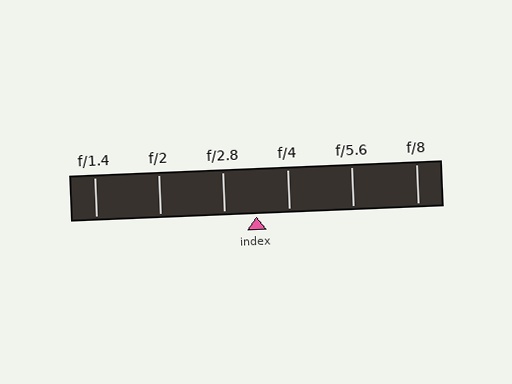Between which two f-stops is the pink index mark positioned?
The index mark is between f/2.8 and f/4.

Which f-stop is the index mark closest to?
The index mark is closest to f/2.8.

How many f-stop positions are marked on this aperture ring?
There are 6 f-stop positions marked.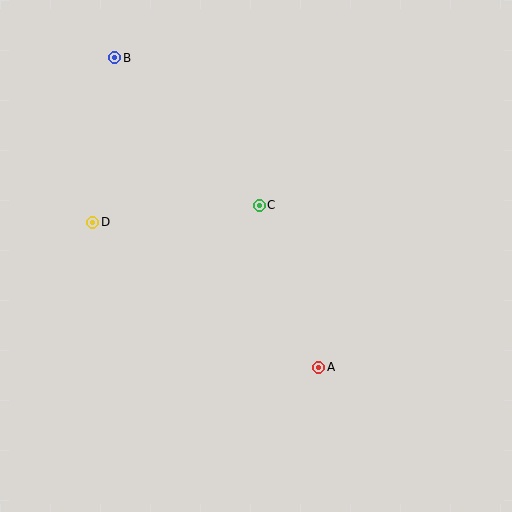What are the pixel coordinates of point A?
Point A is at (319, 367).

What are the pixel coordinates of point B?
Point B is at (115, 58).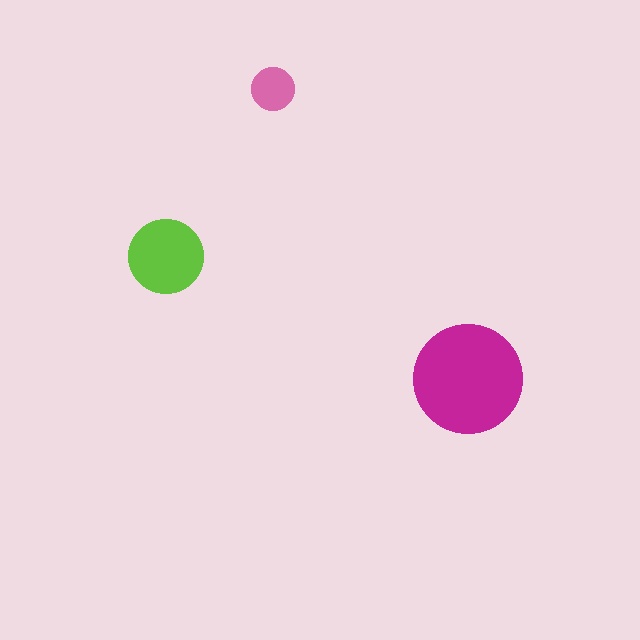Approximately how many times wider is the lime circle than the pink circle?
About 1.5 times wider.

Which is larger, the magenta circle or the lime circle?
The magenta one.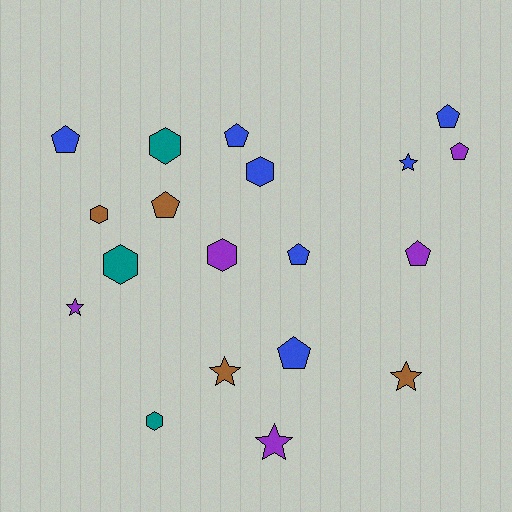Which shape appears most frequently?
Pentagon, with 8 objects.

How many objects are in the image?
There are 19 objects.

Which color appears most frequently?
Blue, with 7 objects.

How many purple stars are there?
There are 2 purple stars.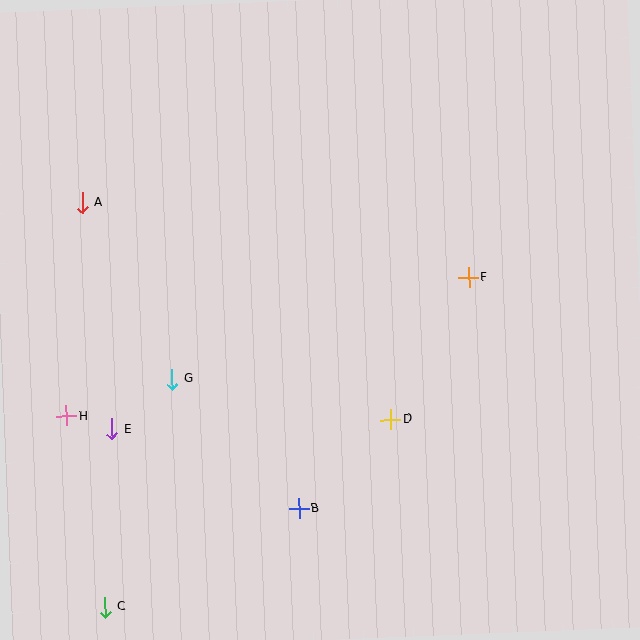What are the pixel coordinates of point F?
Point F is at (468, 278).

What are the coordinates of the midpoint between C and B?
The midpoint between C and B is at (202, 558).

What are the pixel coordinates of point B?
Point B is at (299, 509).